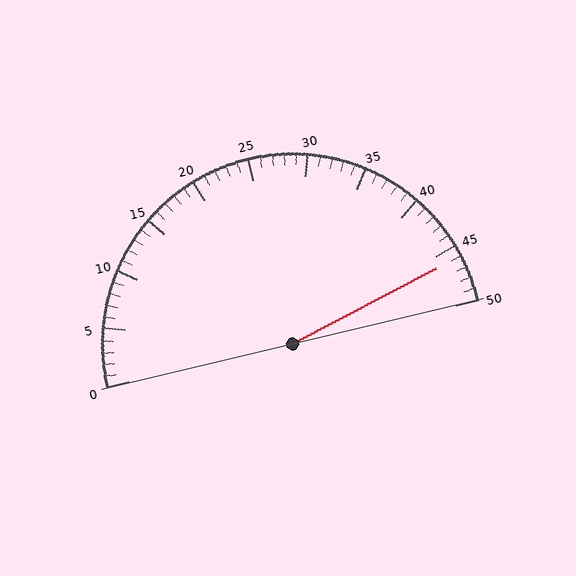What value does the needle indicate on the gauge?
The needle indicates approximately 46.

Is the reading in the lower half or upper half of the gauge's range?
The reading is in the upper half of the range (0 to 50).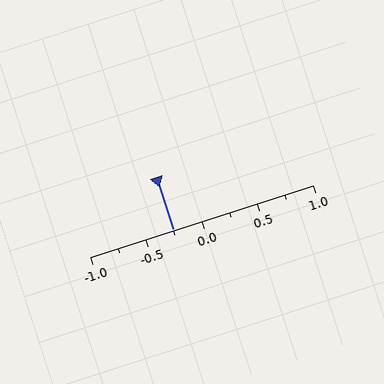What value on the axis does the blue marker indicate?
The marker indicates approximately -0.25.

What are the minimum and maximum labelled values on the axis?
The axis runs from -1.0 to 1.0.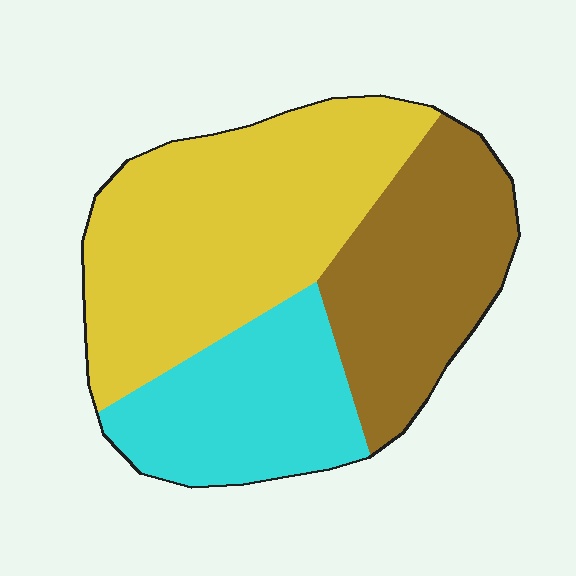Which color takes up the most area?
Yellow, at roughly 45%.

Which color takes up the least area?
Cyan, at roughly 25%.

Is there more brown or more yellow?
Yellow.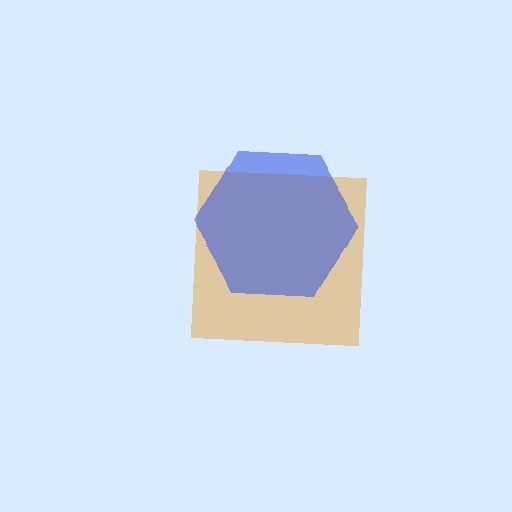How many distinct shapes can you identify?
There are 2 distinct shapes: an orange square, a blue hexagon.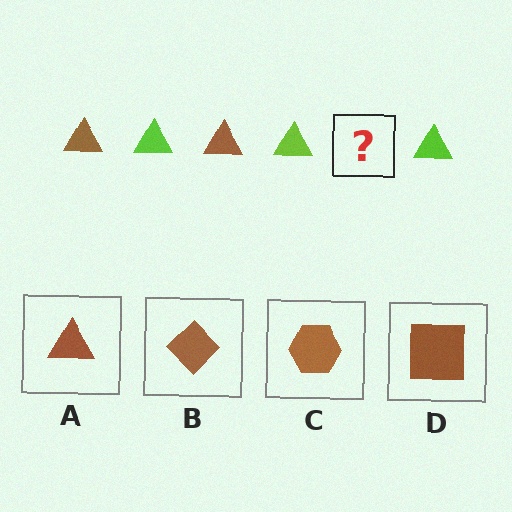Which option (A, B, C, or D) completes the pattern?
A.